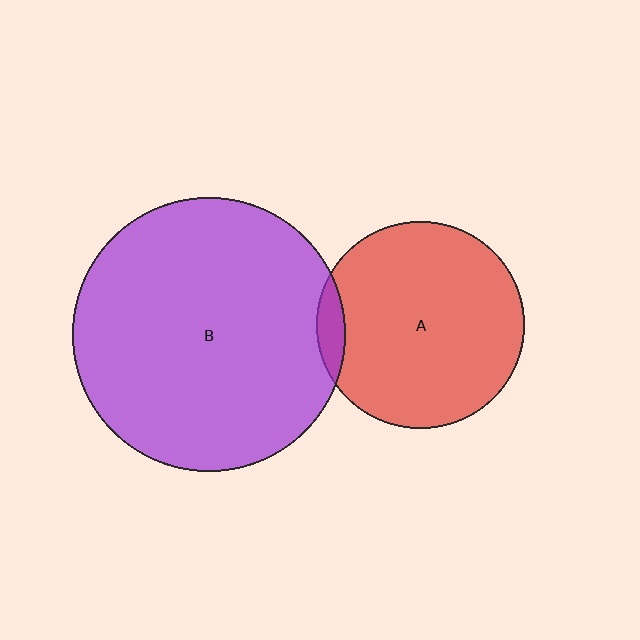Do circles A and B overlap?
Yes.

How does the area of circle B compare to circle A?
Approximately 1.7 times.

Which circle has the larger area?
Circle B (purple).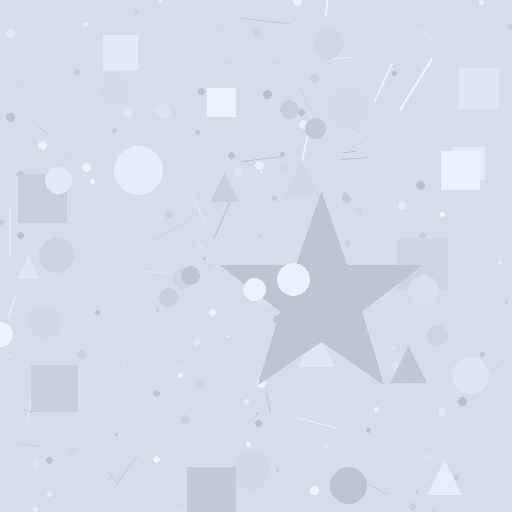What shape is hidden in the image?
A star is hidden in the image.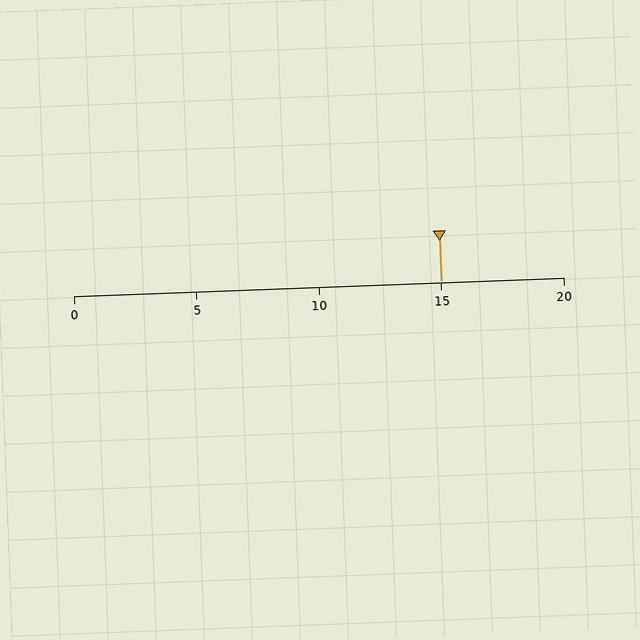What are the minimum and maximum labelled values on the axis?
The axis runs from 0 to 20.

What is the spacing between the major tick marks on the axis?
The major ticks are spaced 5 apart.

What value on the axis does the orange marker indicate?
The marker indicates approximately 15.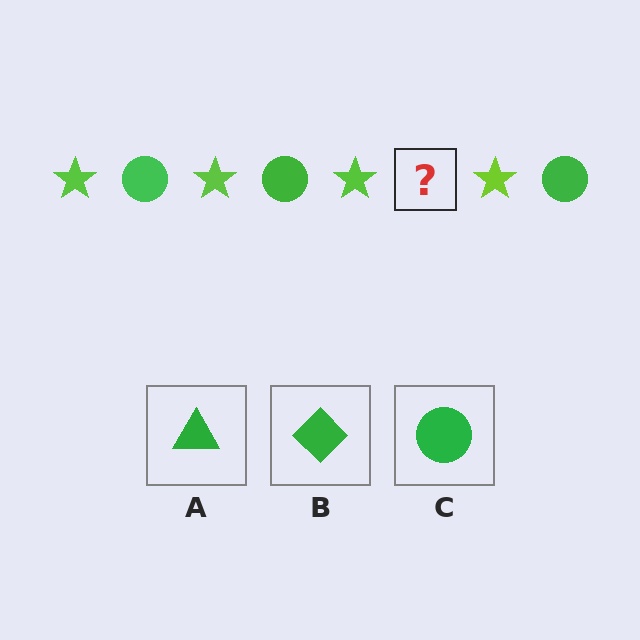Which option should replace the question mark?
Option C.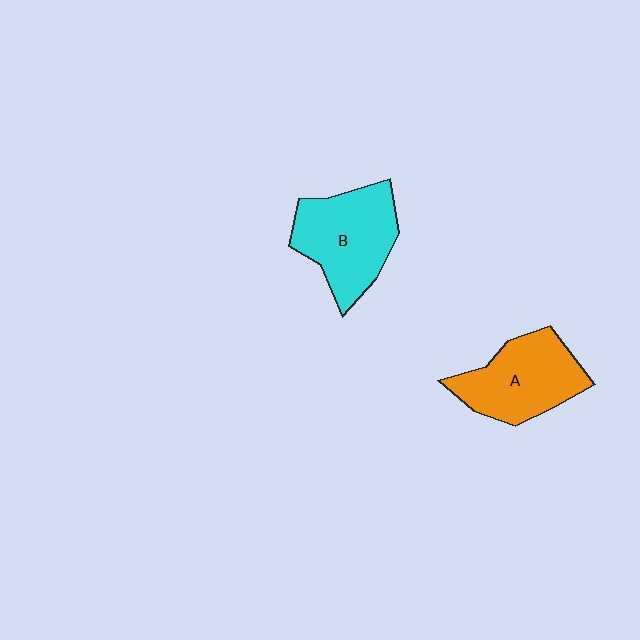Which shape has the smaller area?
Shape A (orange).